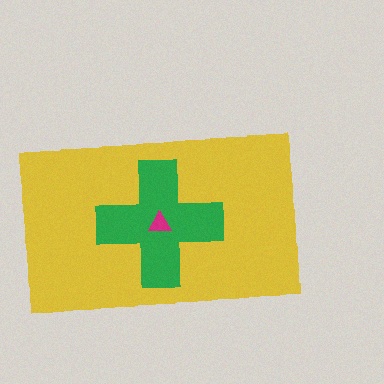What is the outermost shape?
The yellow rectangle.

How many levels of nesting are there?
3.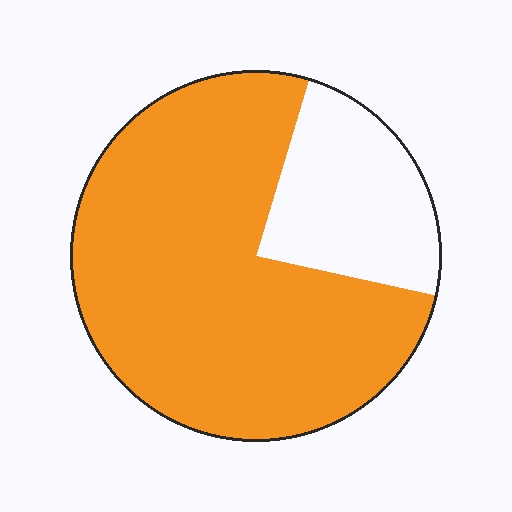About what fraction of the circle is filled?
About three quarters (3/4).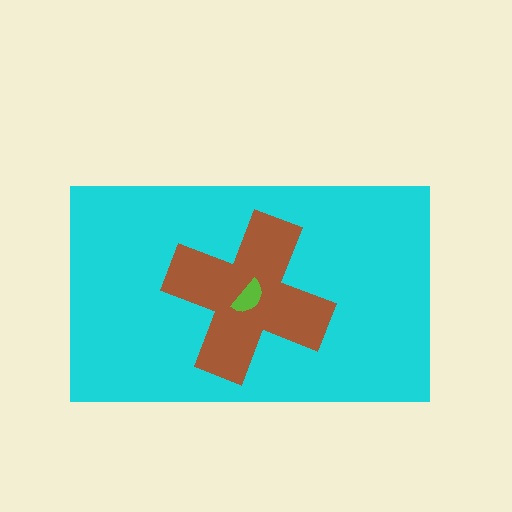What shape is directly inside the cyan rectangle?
The brown cross.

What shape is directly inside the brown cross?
The lime semicircle.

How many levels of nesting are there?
3.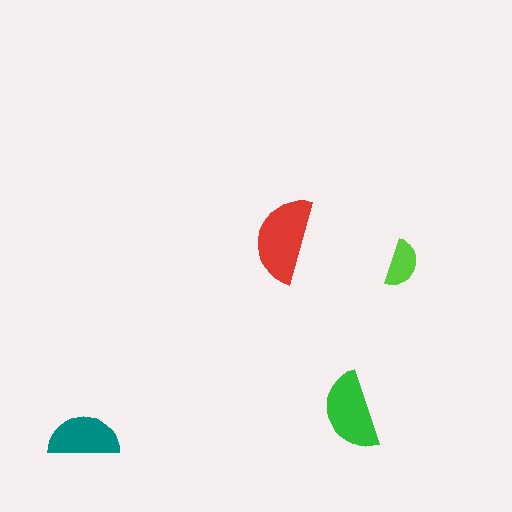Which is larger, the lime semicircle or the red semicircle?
The red one.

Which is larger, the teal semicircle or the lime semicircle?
The teal one.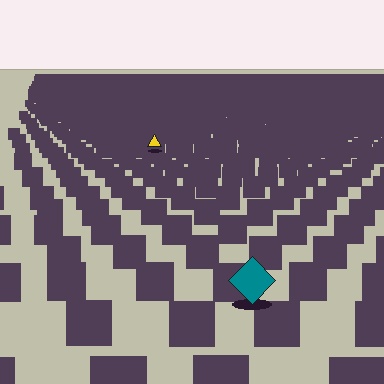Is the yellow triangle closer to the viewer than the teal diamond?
No. The teal diamond is closer — you can tell from the texture gradient: the ground texture is coarser near it.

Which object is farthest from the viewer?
The yellow triangle is farthest from the viewer. It appears smaller and the ground texture around it is denser.